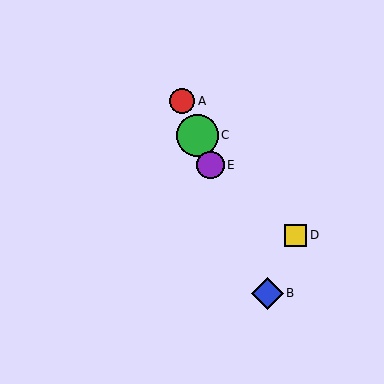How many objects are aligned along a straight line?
4 objects (A, B, C, E) are aligned along a straight line.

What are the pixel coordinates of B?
Object B is at (267, 293).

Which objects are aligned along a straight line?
Objects A, B, C, E are aligned along a straight line.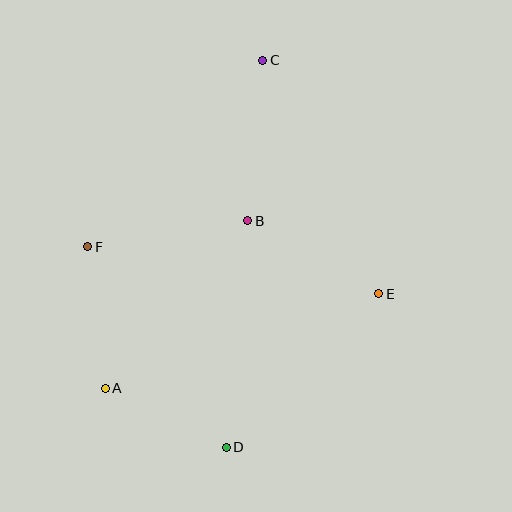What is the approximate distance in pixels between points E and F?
The distance between E and F is approximately 295 pixels.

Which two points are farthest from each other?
Points C and D are farthest from each other.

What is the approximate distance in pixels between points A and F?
The distance between A and F is approximately 143 pixels.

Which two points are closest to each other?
Points A and D are closest to each other.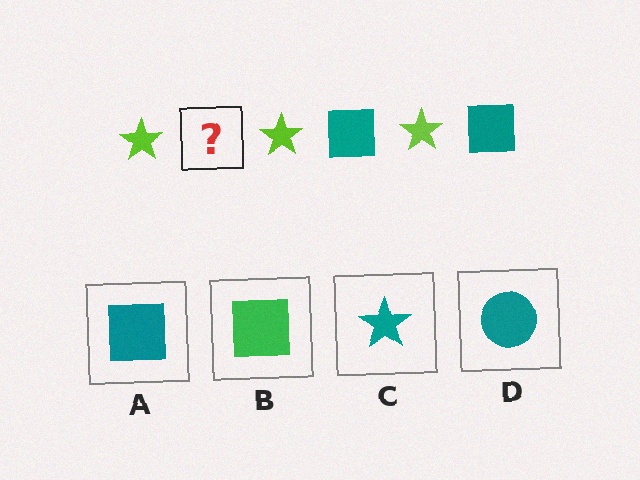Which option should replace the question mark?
Option A.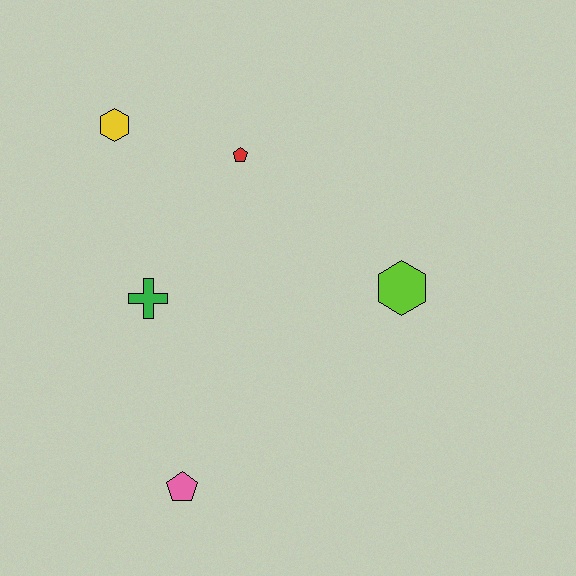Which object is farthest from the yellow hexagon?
The pink pentagon is farthest from the yellow hexagon.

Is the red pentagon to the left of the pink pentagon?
No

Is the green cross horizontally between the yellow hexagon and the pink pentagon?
Yes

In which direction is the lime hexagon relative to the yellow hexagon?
The lime hexagon is to the right of the yellow hexagon.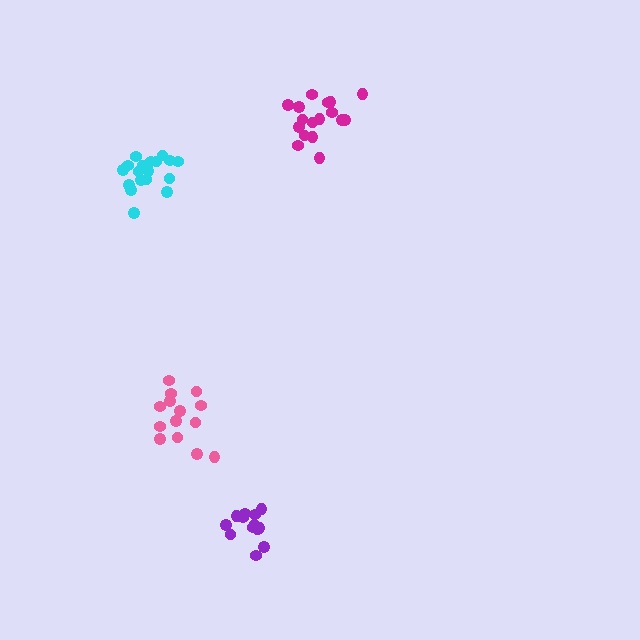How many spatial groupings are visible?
There are 4 spatial groupings.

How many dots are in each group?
Group 1: 18 dots, Group 2: 13 dots, Group 3: 14 dots, Group 4: 17 dots (62 total).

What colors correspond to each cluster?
The clusters are colored: cyan, purple, pink, magenta.